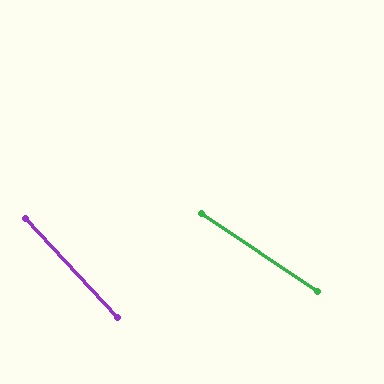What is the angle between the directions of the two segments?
Approximately 13 degrees.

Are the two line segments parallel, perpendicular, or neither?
Neither parallel nor perpendicular — they differ by about 13°.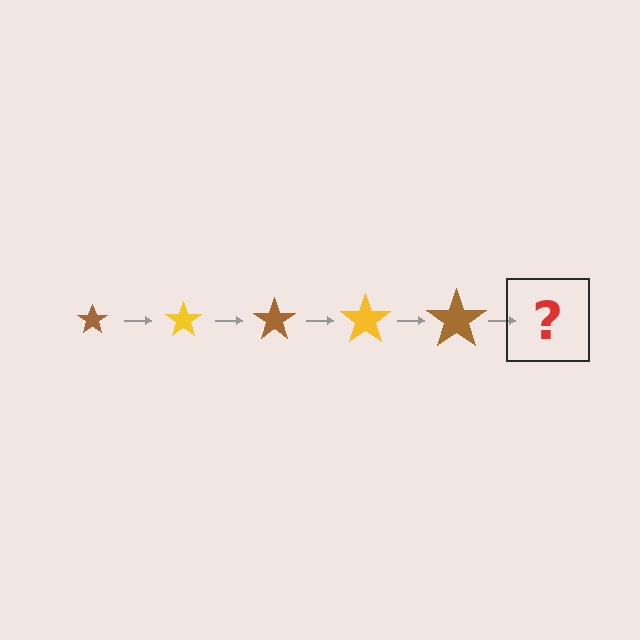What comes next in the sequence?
The next element should be a yellow star, larger than the previous one.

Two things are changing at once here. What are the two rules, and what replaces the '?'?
The two rules are that the star grows larger each step and the color cycles through brown and yellow. The '?' should be a yellow star, larger than the previous one.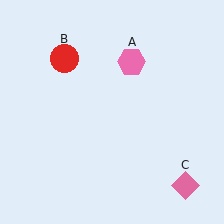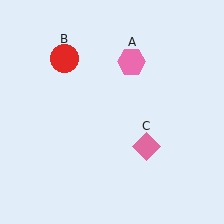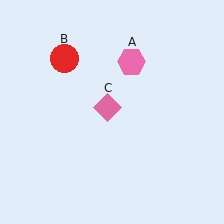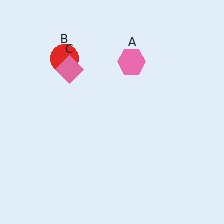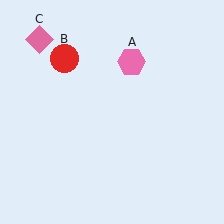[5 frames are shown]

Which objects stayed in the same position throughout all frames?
Pink hexagon (object A) and red circle (object B) remained stationary.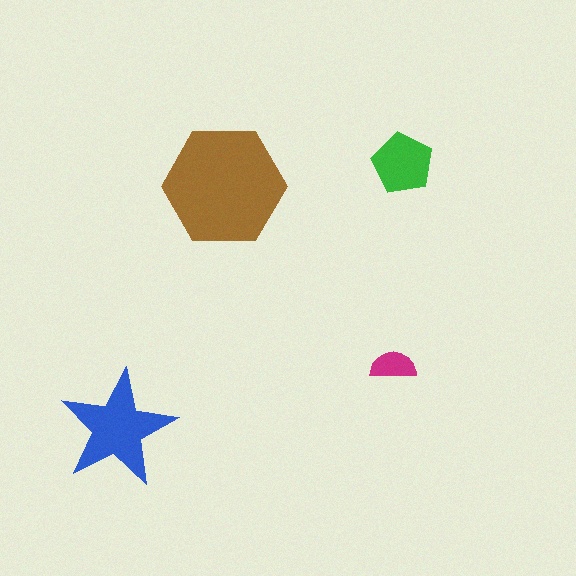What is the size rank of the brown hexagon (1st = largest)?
1st.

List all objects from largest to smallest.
The brown hexagon, the blue star, the green pentagon, the magenta semicircle.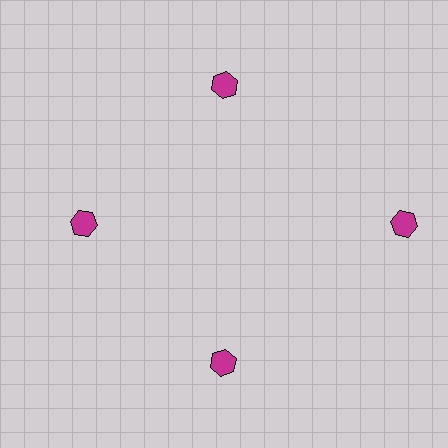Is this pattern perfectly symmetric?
No. The 4 magenta hexagons are arranged in a ring, but one element near the 3 o'clock position is pushed outward from the center, breaking the 4-fold rotational symmetry.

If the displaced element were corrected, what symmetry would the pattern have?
It would have 4-fold rotational symmetry — the pattern would map onto itself every 90 degrees.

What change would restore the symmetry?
The symmetry would be restored by moving it inward, back onto the ring so that all 4 hexagons sit at equal angles and equal distance from the center.